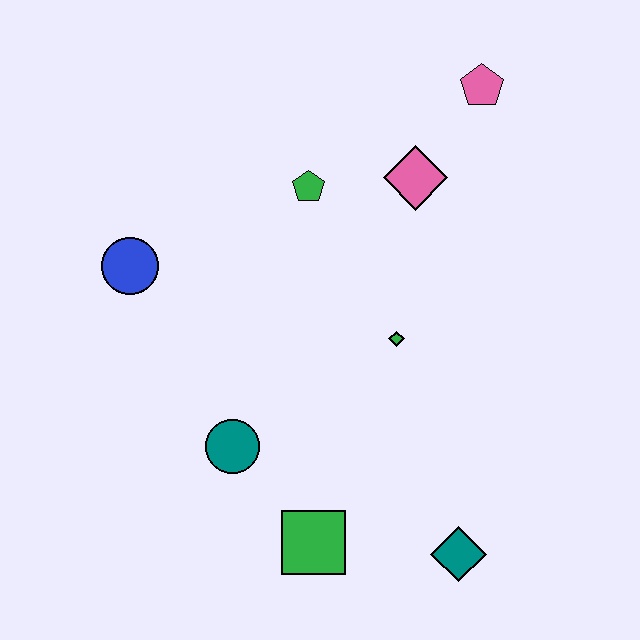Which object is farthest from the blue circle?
The teal diamond is farthest from the blue circle.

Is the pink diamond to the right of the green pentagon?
Yes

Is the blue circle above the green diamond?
Yes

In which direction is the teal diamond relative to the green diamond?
The teal diamond is below the green diamond.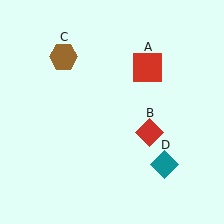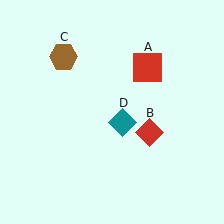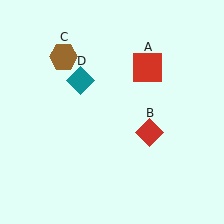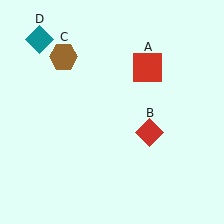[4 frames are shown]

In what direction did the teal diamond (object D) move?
The teal diamond (object D) moved up and to the left.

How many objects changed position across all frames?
1 object changed position: teal diamond (object D).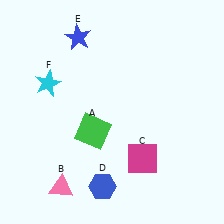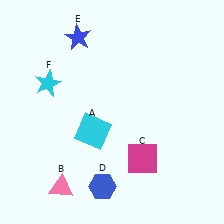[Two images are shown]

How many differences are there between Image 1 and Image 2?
There is 1 difference between the two images.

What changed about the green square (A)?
In Image 1, A is green. In Image 2, it changed to cyan.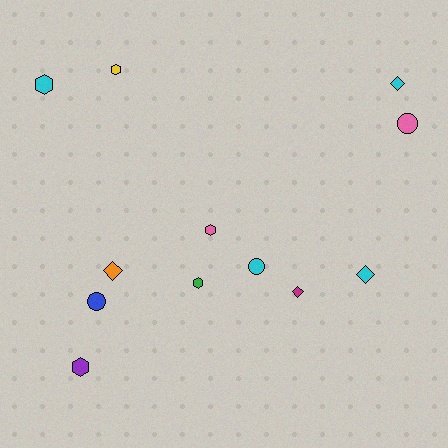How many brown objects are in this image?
There are no brown objects.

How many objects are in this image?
There are 12 objects.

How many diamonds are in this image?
There are 4 diamonds.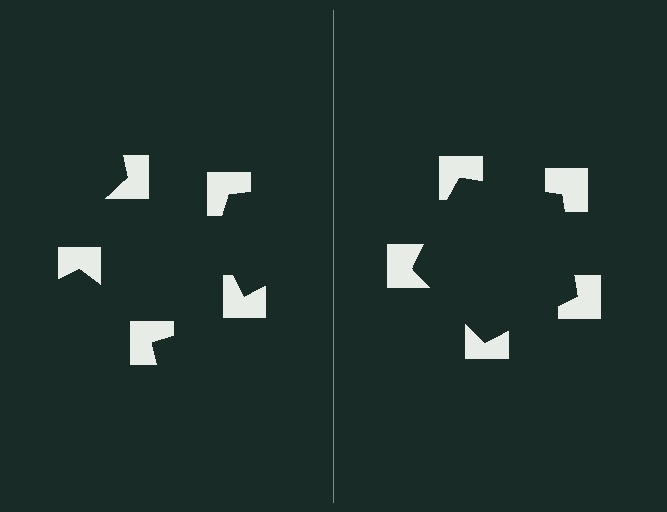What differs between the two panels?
The notched squares are positioned identically on both sides; only the wedge orientations differ. On the right they align to a pentagon; on the left they are misaligned.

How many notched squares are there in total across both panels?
10 — 5 on each side.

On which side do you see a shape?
An illusory pentagon appears on the right side. On the left side the wedge cuts are rotated, so no coherent shape forms.